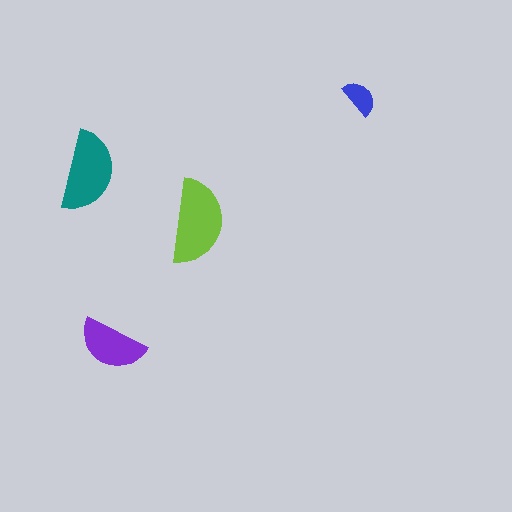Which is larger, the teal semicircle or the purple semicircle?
The teal one.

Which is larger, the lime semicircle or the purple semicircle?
The lime one.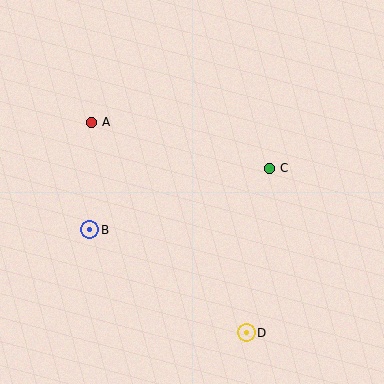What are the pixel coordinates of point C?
Point C is at (269, 168).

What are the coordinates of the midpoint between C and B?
The midpoint between C and B is at (180, 199).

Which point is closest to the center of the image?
Point C at (269, 168) is closest to the center.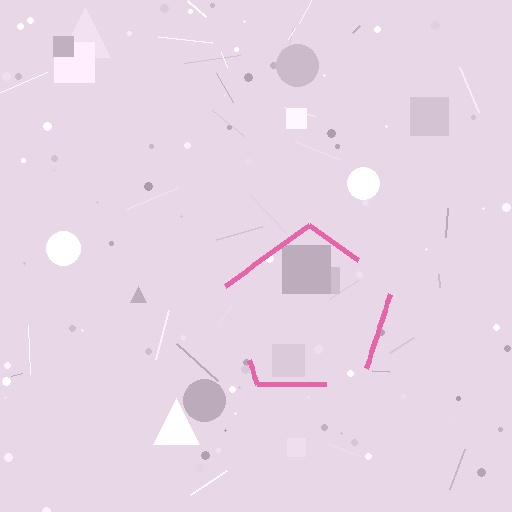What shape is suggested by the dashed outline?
The dashed outline suggests a pentagon.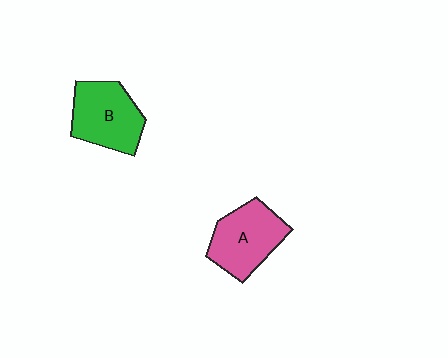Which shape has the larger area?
Shape B (green).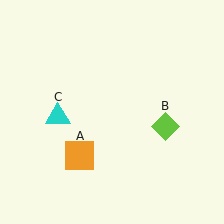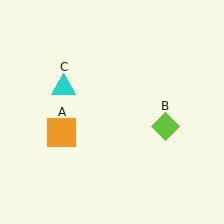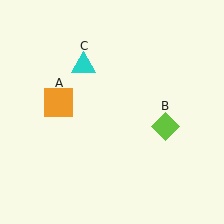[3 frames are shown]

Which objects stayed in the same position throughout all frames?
Lime diamond (object B) remained stationary.